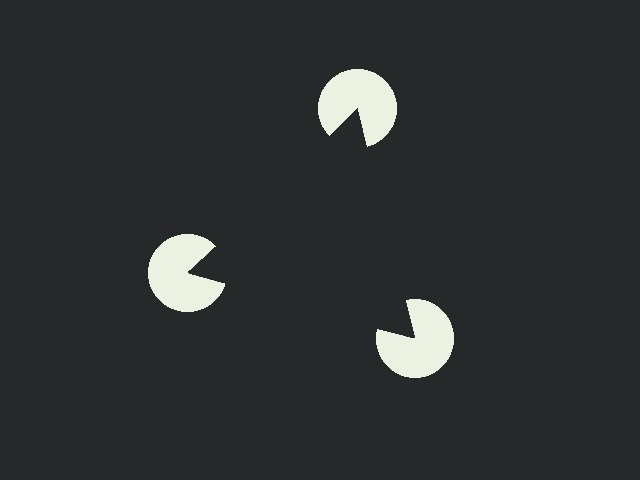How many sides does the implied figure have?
3 sides.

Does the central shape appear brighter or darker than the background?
It typically appears slightly darker than the background, even though no actual brightness change is drawn.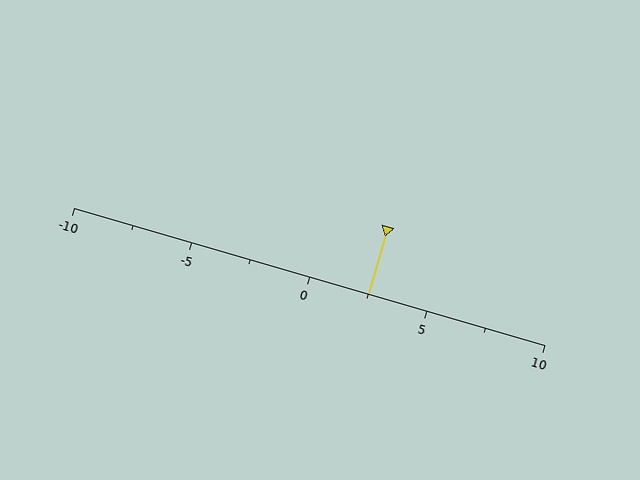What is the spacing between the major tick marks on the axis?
The major ticks are spaced 5 apart.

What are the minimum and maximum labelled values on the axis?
The axis runs from -10 to 10.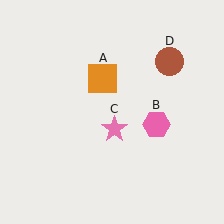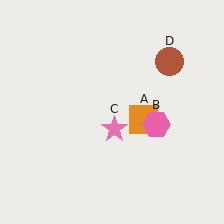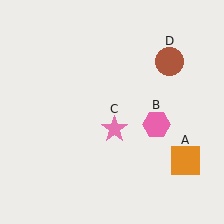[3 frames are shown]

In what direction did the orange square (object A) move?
The orange square (object A) moved down and to the right.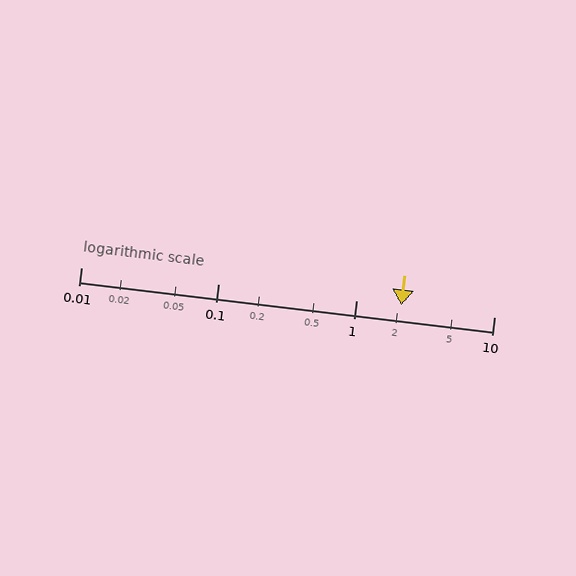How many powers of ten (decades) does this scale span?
The scale spans 3 decades, from 0.01 to 10.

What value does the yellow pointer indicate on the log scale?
The pointer indicates approximately 2.1.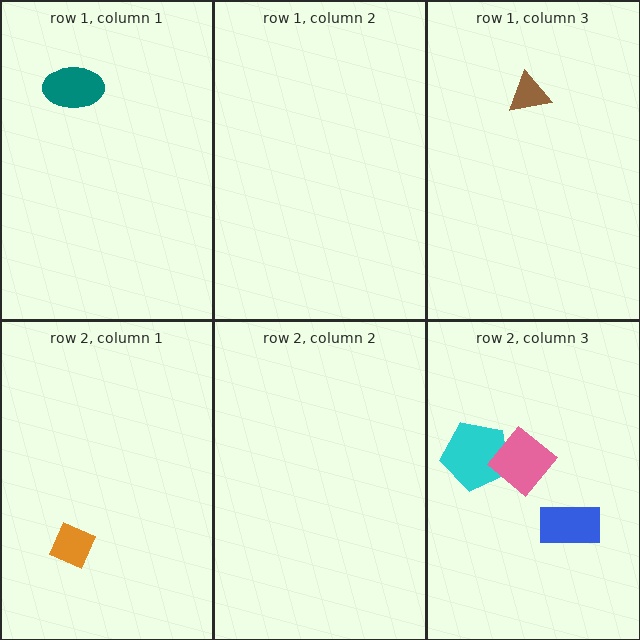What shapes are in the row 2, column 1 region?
The orange diamond.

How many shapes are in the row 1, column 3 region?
1.